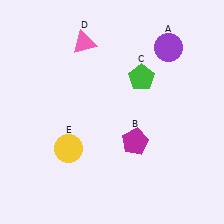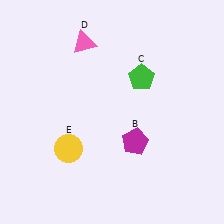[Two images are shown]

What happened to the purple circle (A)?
The purple circle (A) was removed in Image 2. It was in the top-right area of Image 1.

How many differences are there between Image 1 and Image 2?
There is 1 difference between the two images.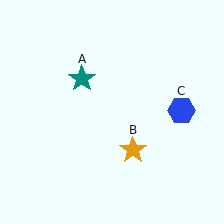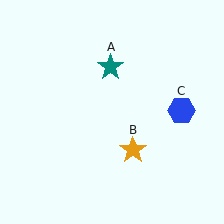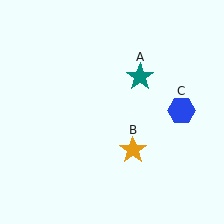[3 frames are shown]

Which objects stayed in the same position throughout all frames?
Orange star (object B) and blue hexagon (object C) remained stationary.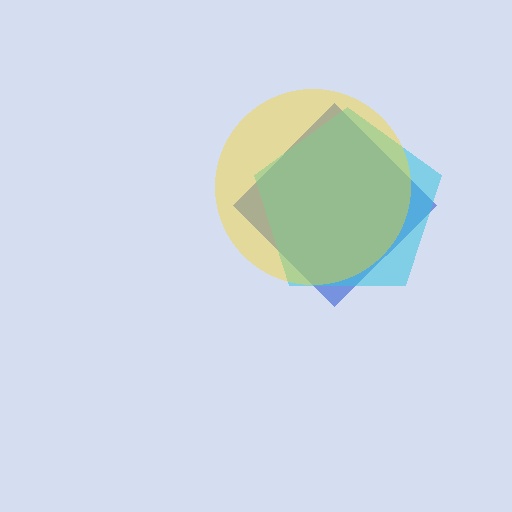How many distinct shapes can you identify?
There are 3 distinct shapes: a blue diamond, a cyan pentagon, a yellow circle.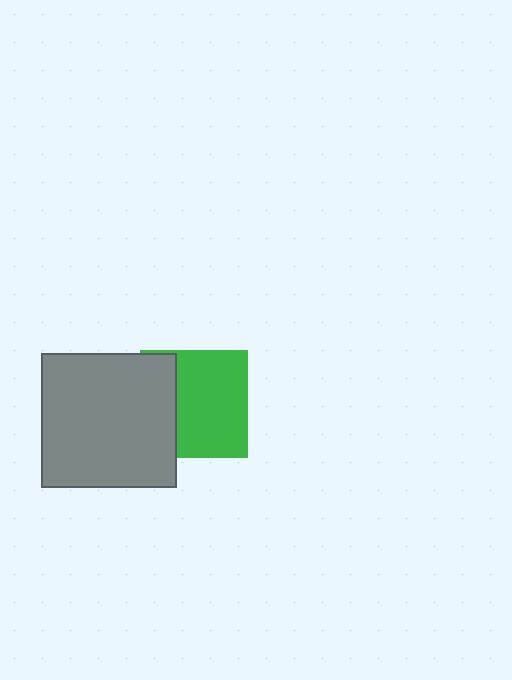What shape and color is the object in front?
The object in front is a gray square.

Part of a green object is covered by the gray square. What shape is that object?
It is a square.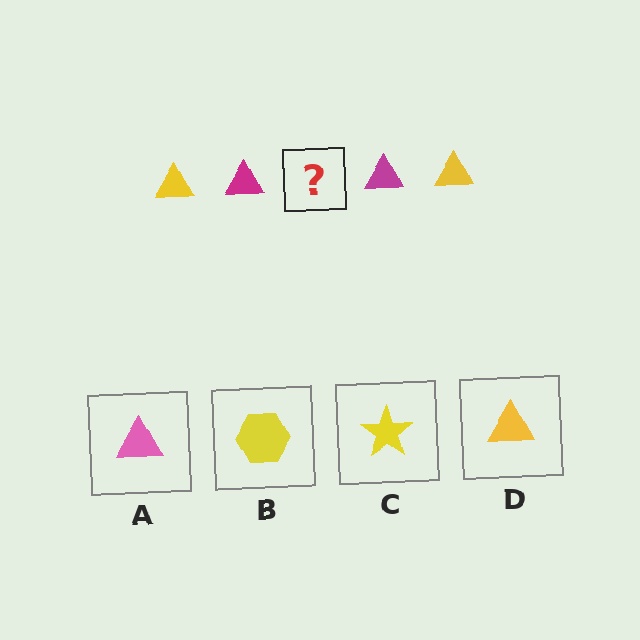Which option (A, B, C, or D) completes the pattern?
D.